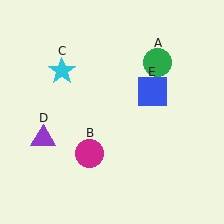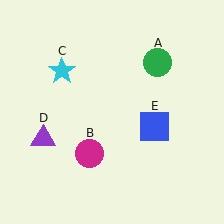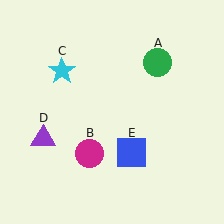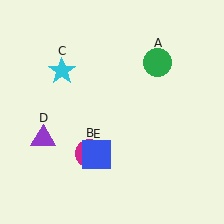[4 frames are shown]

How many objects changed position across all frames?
1 object changed position: blue square (object E).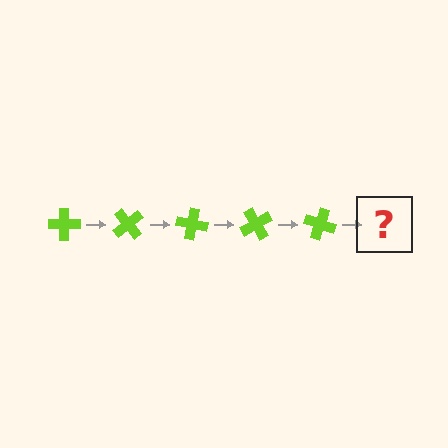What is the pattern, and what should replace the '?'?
The pattern is that the cross rotates 50 degrees each step. The '?' should be a lime cross rotated 250 degrees.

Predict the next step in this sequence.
The next step is a lime cross rotated 250 degrees.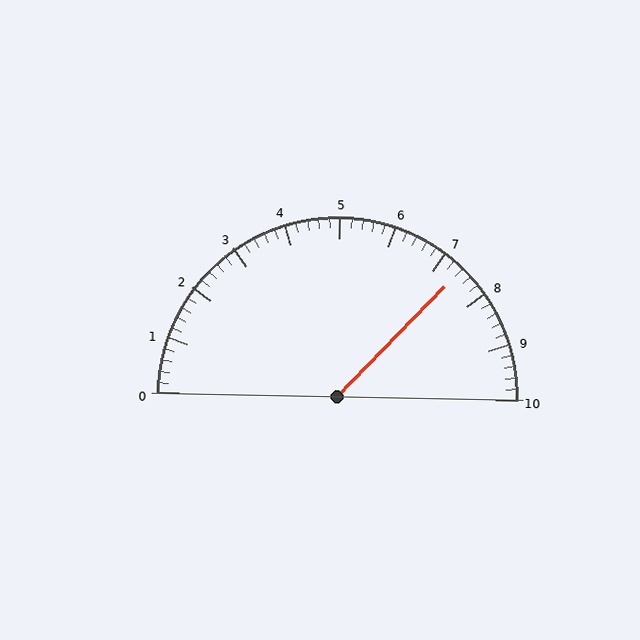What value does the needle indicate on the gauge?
The needle indicates approximately 7.4.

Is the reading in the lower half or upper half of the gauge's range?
The reading is in the upper half of the range (0 to 10).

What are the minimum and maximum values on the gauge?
The gauge ranges from 0 to 10.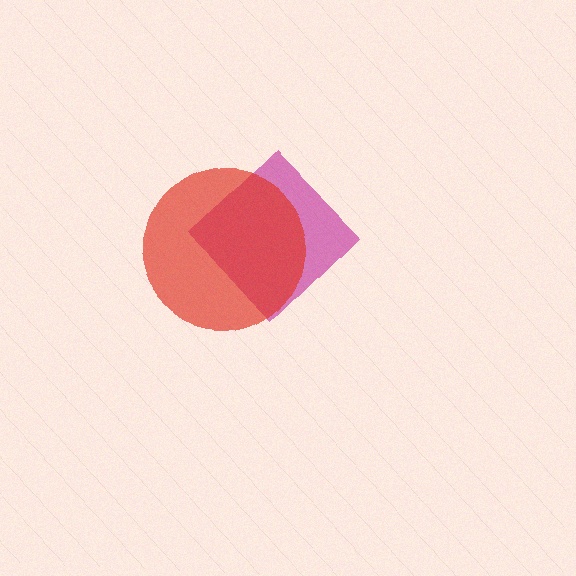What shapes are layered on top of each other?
The layered shapes are: a magenta diamond, a red circle.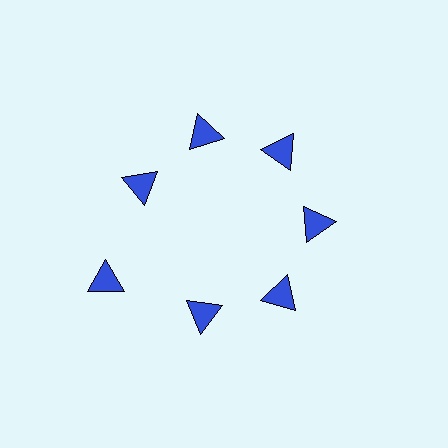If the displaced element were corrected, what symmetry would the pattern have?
It would have 7-fold rotational symmetry — the pattern would map onto itself every 51 degrees.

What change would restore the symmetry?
The symmetry would be restored by moving it inward, back onto the ring so that all 7 triangles sit at equal angles and equal distance from the center.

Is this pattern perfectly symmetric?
No. The 7 blue triangles are arranged in a ring, but one element near the 8 o'clock position is pushed outward from the center, breaking the 7-fold rotational symmetry.